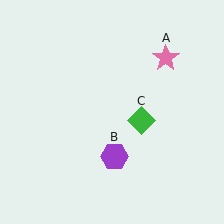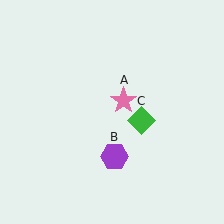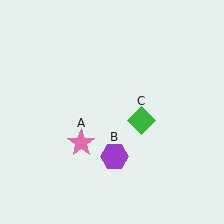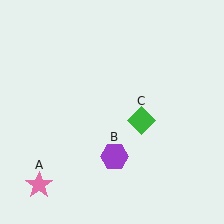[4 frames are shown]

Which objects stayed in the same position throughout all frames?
Purple hexagon (object B) and green diamond (object C) remained stationary.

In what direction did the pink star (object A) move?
The pink star (object A) moved down and to the left.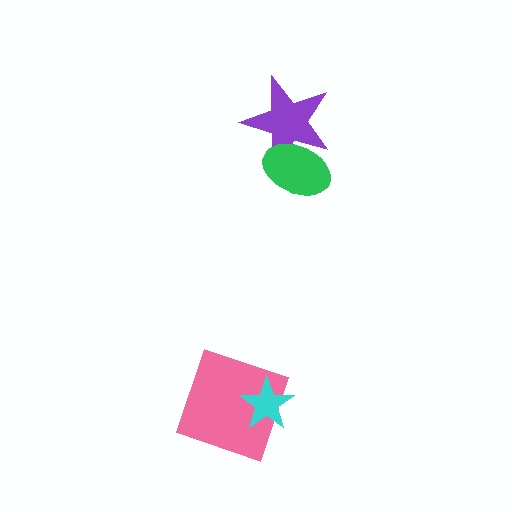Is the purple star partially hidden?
Yes, it is partially covered by another shape.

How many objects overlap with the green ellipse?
1 object overlaps with the green ellipse.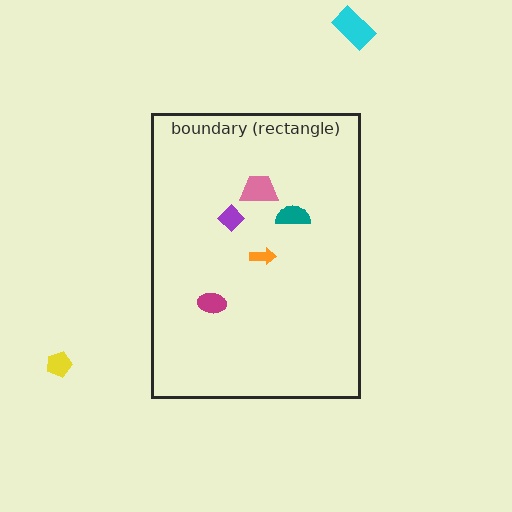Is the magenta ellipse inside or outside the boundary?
Inside.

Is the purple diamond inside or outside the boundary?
Inside.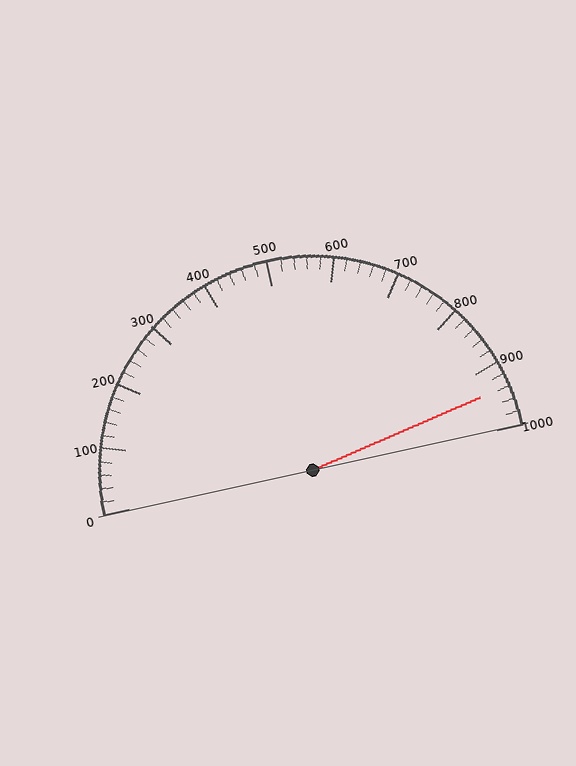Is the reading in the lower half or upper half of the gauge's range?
The reading is in the upper half of the range (0 to 1000).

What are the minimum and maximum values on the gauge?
The gauge ranges from 0 to 1000.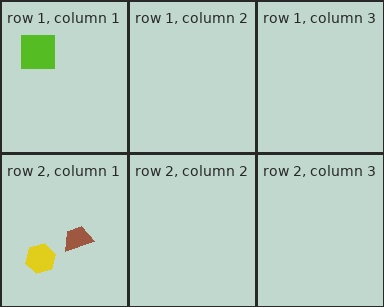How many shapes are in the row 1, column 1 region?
1.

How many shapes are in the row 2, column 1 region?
2.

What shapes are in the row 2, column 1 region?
The yellow hexagon, the brown trapezoid.